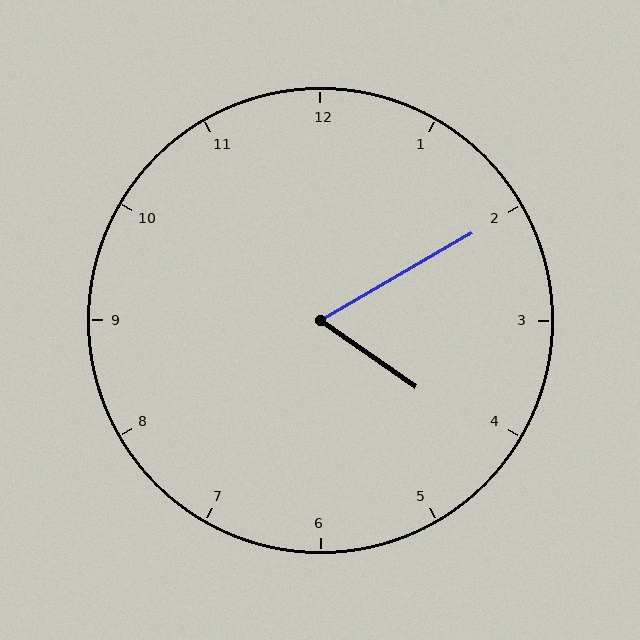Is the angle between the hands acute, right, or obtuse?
It is acute.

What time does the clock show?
4:10.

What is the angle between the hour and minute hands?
Approximately 65 degrees.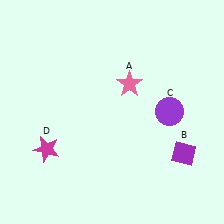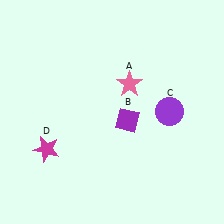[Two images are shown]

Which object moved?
The purple diamond (B) moved left.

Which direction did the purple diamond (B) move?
The purple diamond (B) moved left.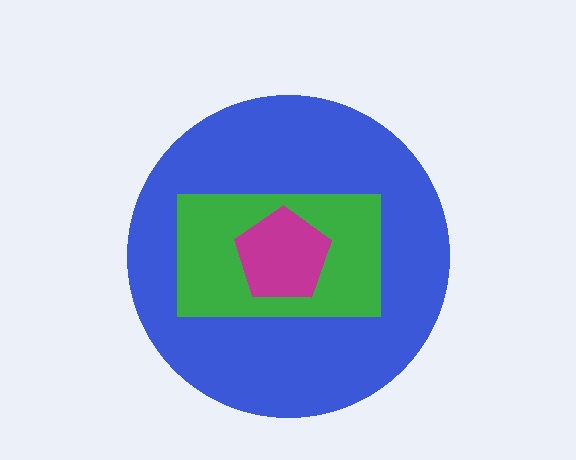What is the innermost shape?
The magenta pentagon.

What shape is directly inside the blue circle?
The green rectangle.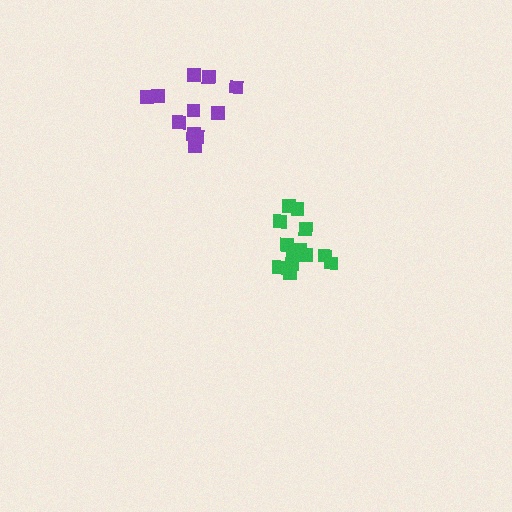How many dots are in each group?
Group 1: 14 dots, Group 2: 11 dots (25 total).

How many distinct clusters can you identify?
There are 2 distinct clusters.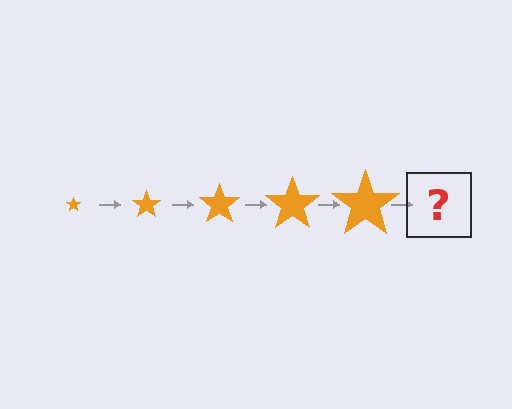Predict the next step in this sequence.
The next step is an orange star, larger than the previous one.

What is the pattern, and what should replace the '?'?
The pattern is that the star gets progressively larger each step. The '?' should be an orange star, larger than the previous one.